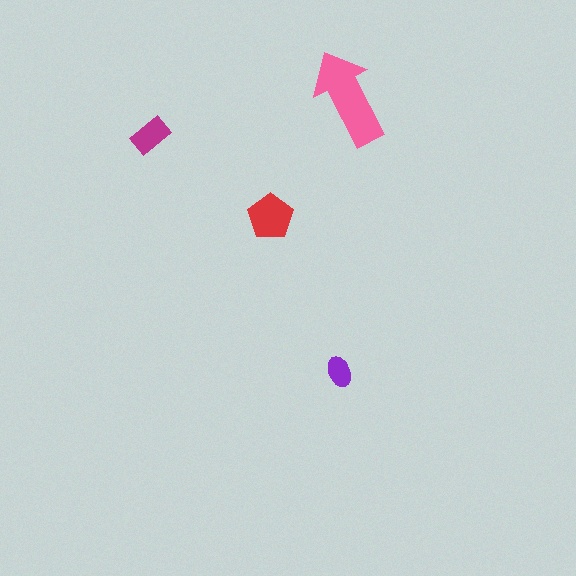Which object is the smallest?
The purple ellipse.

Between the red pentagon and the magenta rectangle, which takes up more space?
The red pentagon.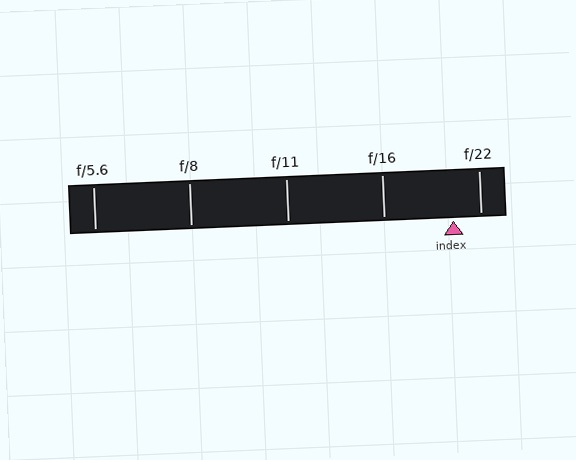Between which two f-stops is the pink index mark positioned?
The index mark is between f/16 and f/22.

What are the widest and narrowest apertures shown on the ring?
The widest aperture shown is f/5.6 and the narrowest is f/22.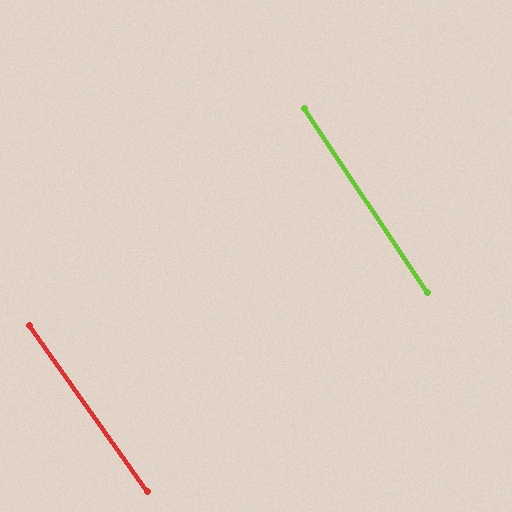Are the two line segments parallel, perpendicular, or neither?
Parallel — their directions differ by only 1.8°.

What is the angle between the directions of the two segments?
Approximately 2 degrees.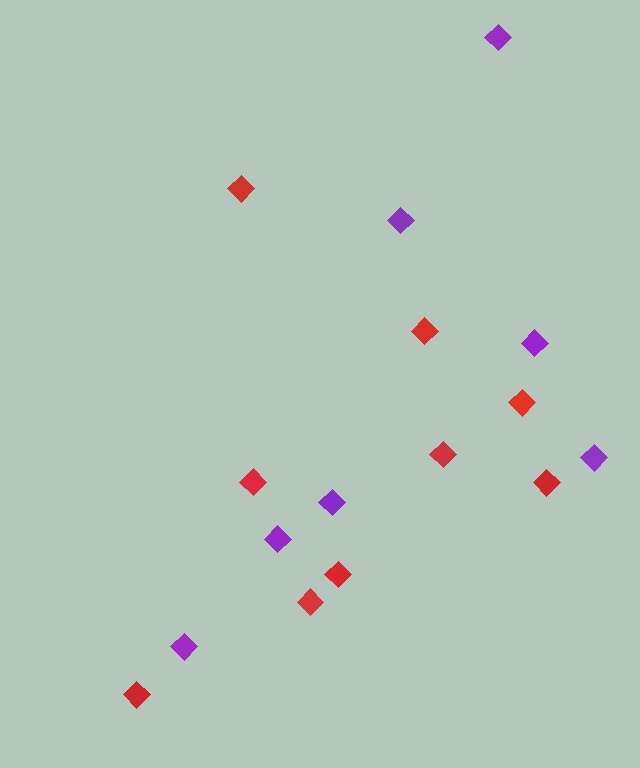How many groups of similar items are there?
There are 2 groups: one group of purple diamonds (7) and one group of red diamonds (9).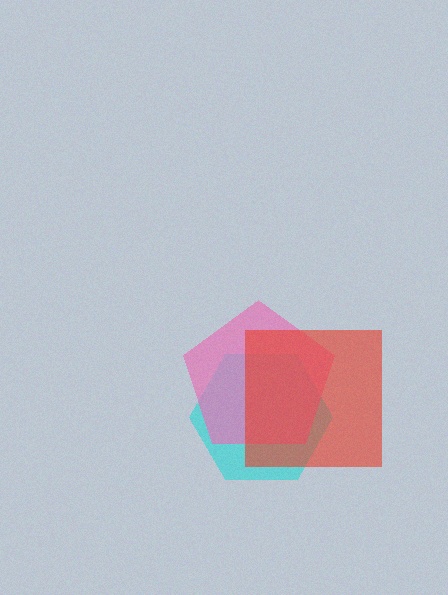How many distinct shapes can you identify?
There are 3 distinct shapes: a cyan hexagon, a pink pentagon, a red square.